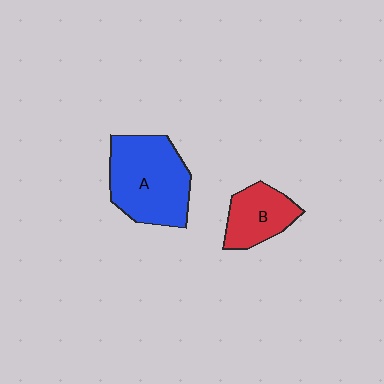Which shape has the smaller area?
Shape B (red).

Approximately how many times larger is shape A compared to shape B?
Approximately 1.8 times.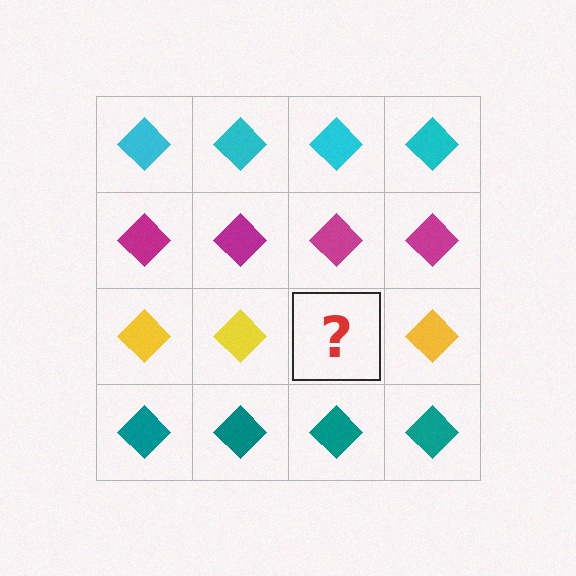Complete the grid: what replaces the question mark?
The question mark should be replaced with a yellow diamond.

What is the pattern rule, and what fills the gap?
The rule is that each row has a consistent color. The gap should be filled with a yellow diamond.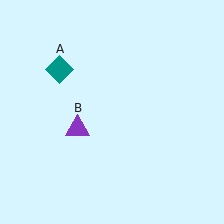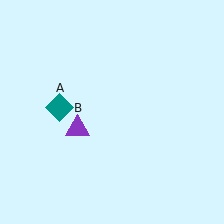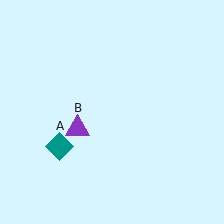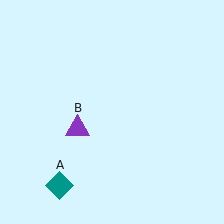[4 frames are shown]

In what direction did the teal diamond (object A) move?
The teal diamond (object A) moved down.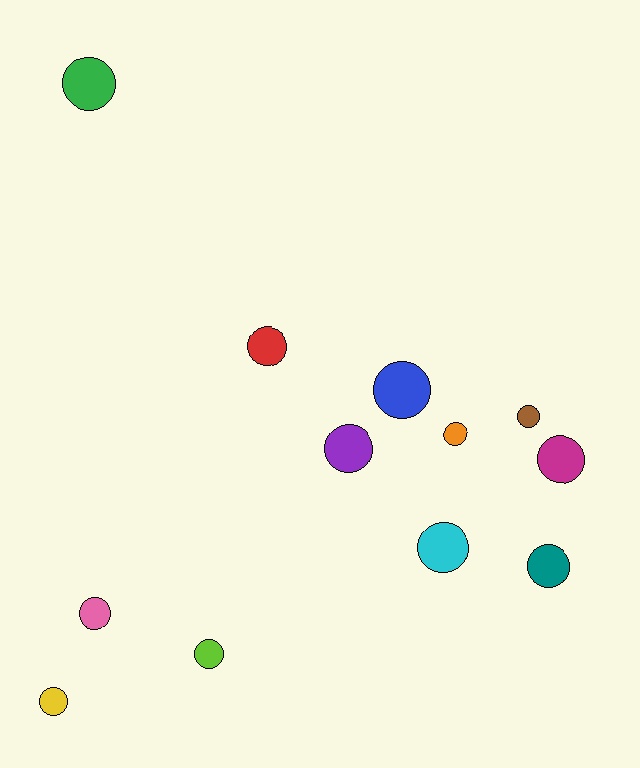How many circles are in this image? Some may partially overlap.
There are 12 circles.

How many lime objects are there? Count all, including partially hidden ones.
There is 1 lime object.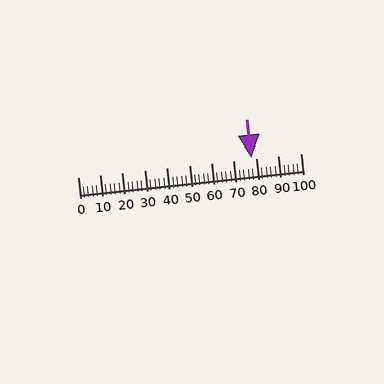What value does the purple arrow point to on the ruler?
The purple arrow points to approximately 78.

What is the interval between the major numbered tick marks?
The major tick marks are spaced 10 units apart.